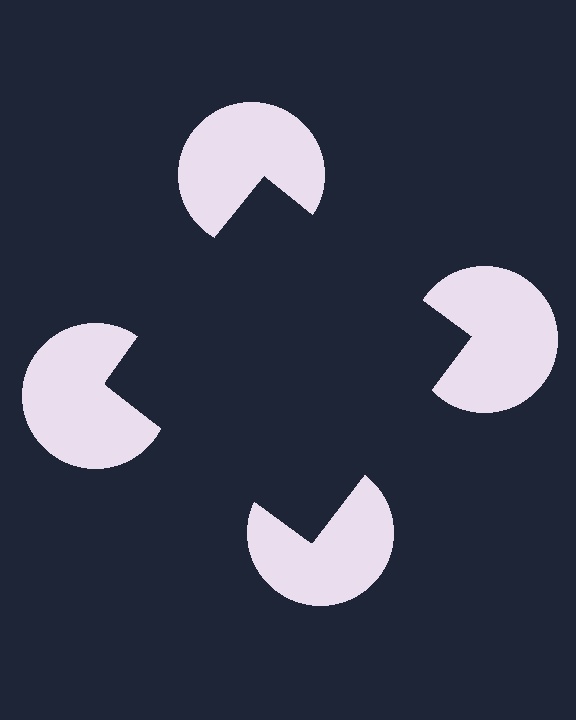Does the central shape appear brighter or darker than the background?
It typically appears slightly darker than the background, even though no actual brightness change is drawn.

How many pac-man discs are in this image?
There are 4 — one at each vertex of the illusory square.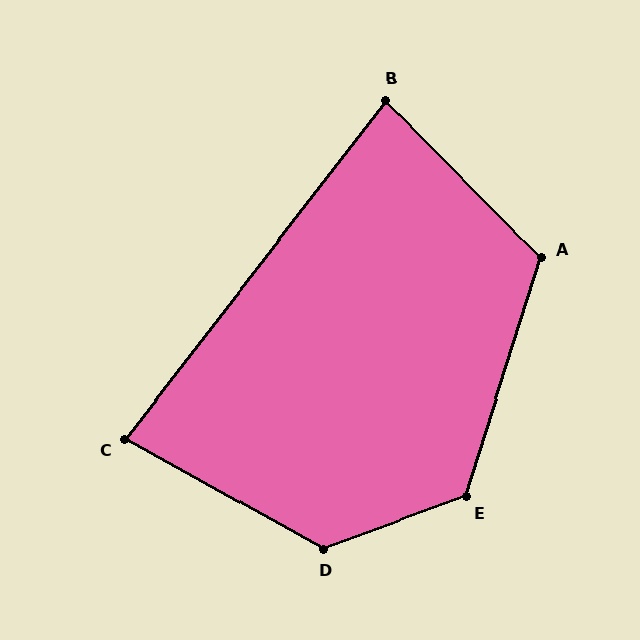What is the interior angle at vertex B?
Approximately 82 degrees (acute).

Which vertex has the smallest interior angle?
C, at approximately 81 degrees.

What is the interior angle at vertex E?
Approximately 128 degrees (obtuse).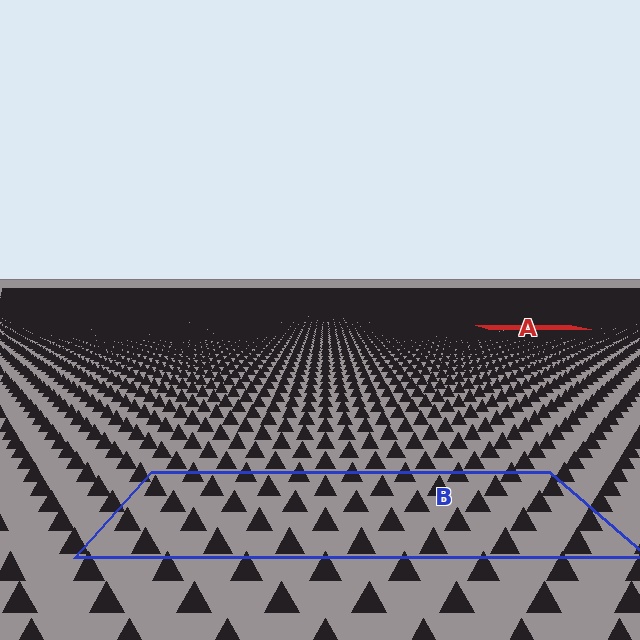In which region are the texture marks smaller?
The texture marks are smaller in region A, because it is farther away.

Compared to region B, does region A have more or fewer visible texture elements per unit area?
Region A has more texture elements per unit area — they are packed more densely because it is farther away.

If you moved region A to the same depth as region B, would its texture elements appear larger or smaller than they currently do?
They would appear larger. At a closer depth, the same texture elements are projected at a bigger on-screen size.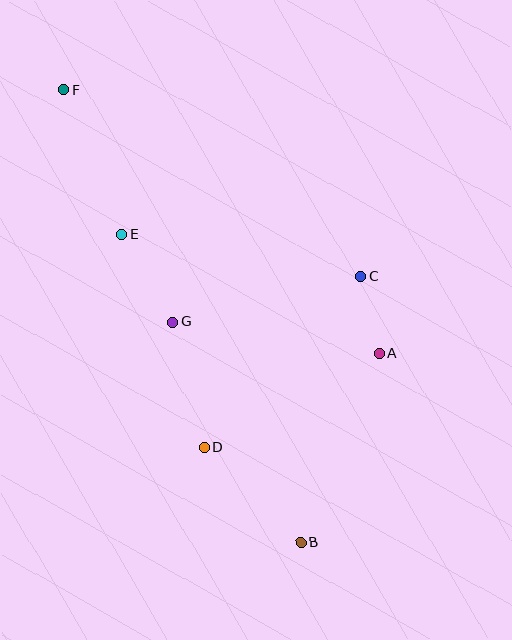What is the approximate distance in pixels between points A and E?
The distance between A and E is approximately 284 pixels.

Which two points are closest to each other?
Points A and C are closest to each other.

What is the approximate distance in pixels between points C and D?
The distance between C and D is approximately 232 pixels.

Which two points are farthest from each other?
Points B and F are farthest from each other.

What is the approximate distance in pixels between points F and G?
The distance between F and G is approximately 256 pixels.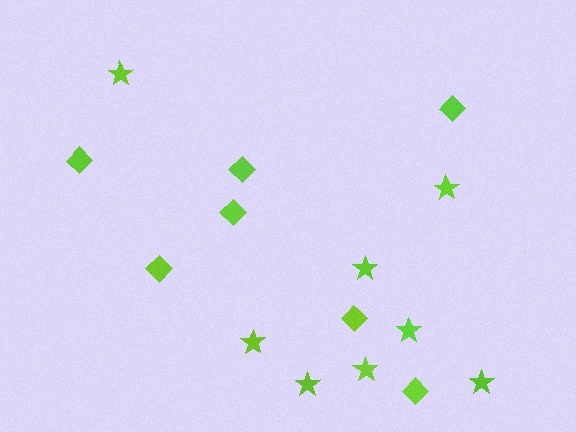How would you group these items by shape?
There are 2 groups: one group of stars (8) and one group of diamonds (7).